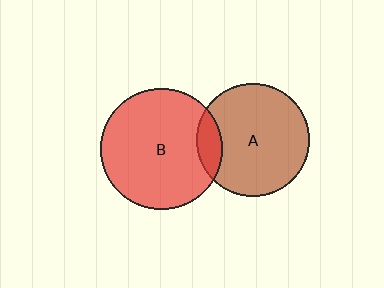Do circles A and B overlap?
Yes.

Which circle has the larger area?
Circle B (red).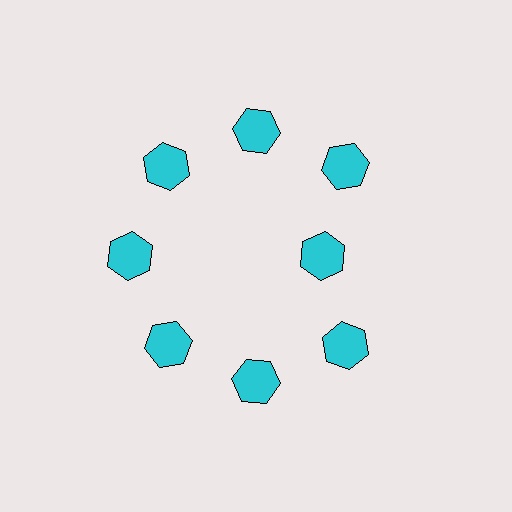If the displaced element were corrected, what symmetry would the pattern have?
It would have 8-fold rotational symmetry — the pattern would map onto itself every 45 degrees.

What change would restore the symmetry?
The symmetry would be restored by moving it outward, back onto the ring so that all 8 hexagons sit at equal angles and equal distance from the center.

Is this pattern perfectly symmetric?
No. The 8 cyan hexagons are arranged in a ring, but one element near the 3 o'clock position is pulled inward toward the center, breaking the 8-fold rotational symmetry.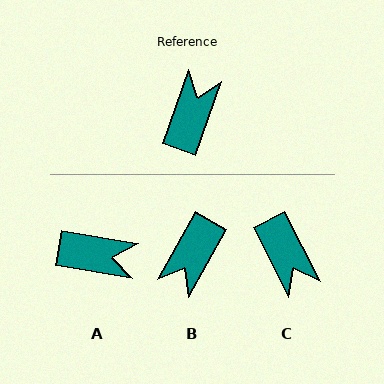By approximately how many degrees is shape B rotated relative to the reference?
Approximately 170 degrees counter-clockwise.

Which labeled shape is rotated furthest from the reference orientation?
B, about 170 degrees away.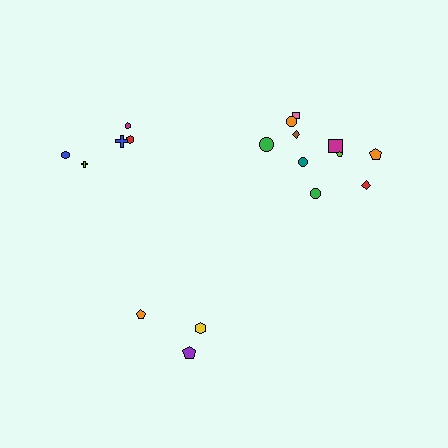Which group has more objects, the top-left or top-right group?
The top-right group.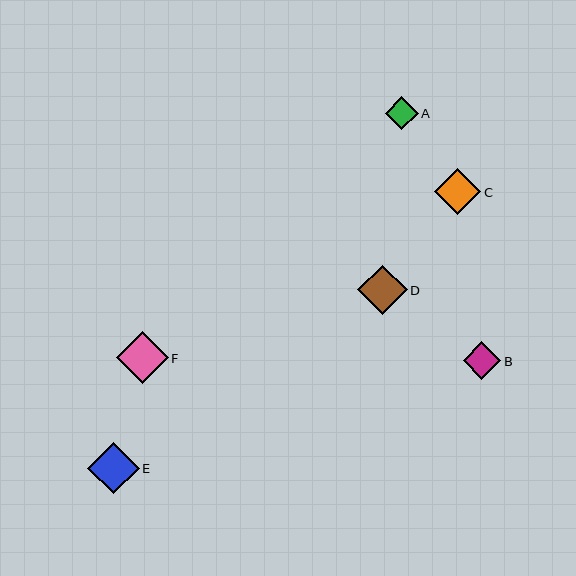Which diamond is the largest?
Diamond F is the largest with a size of approximately 52 pixels.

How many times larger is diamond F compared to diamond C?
Diamond F is approximately 1.1 times the size of diamond C.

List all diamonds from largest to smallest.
From largest to smallest: F, E, D, C, B, A.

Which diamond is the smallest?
Diamond A is the smallest with a size of approximately 33 pixels.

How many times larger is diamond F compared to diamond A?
Diamond F is approximately 1.6 times the size of diamond A.